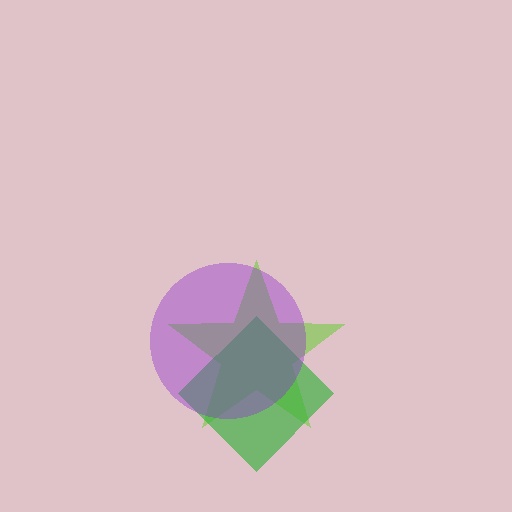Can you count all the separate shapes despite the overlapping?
Yes, there are 3 separate shapes.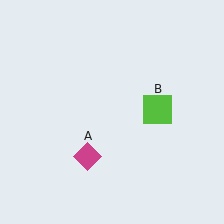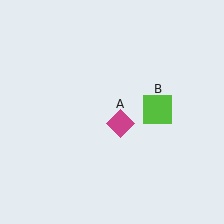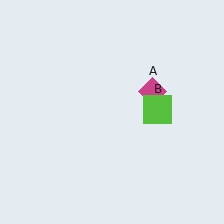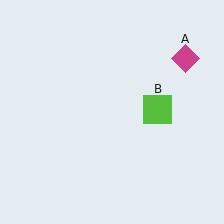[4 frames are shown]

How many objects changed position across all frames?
1 object changed position: magenta diamond (object A).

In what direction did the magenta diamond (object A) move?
The magenta diamond (object A) moved up and to the right.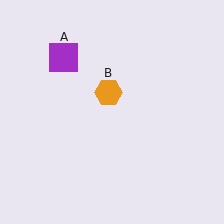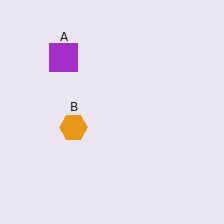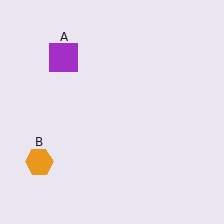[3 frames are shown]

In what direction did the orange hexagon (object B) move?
The orange hexagon (object B) moved down and to the left.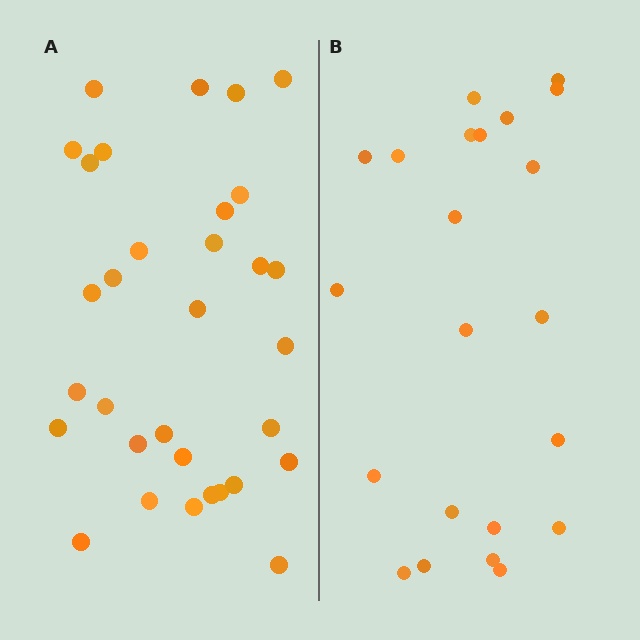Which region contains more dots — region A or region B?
Region A (the left region) has more dots.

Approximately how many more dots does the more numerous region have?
Region A has roughly 10 or so more dots than region B.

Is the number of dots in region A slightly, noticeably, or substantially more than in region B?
Region A has substantially more. The ratio is roughly 1.5 to 1.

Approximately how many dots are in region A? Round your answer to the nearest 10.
About 30 dots. (The exact count is 32, which rounds to 30.)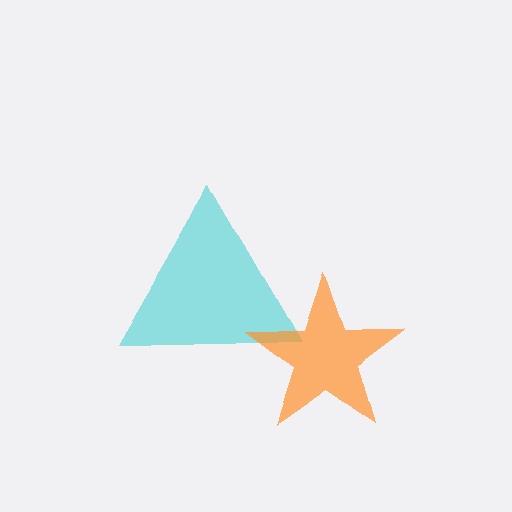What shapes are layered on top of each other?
The layered shapes are: a cyan triangle, an orange star.